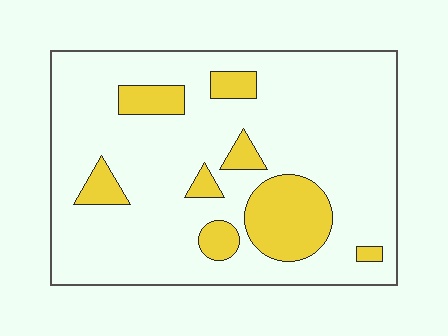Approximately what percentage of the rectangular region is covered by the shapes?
Approximately 20%.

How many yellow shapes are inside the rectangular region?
8.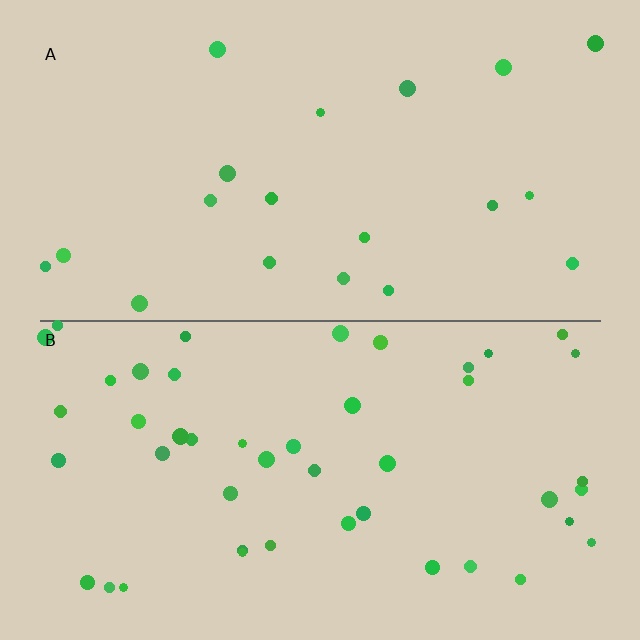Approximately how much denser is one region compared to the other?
Approximately 2.3× — region B over region A.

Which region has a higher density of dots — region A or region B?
B (the bottom).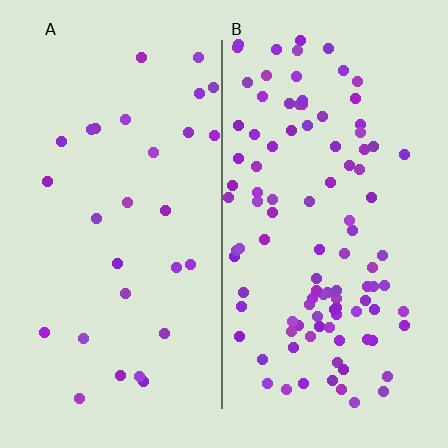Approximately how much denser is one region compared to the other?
Approximately 3.6× — region B over region A.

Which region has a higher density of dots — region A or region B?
B (the right).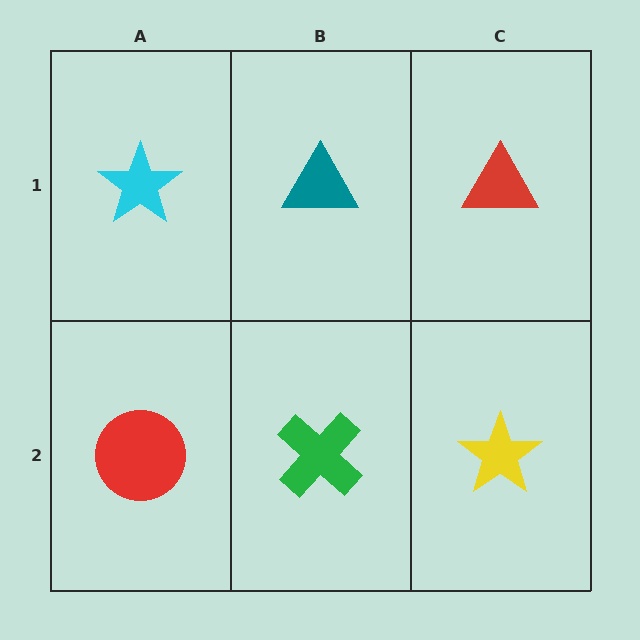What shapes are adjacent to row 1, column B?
A green cross (row 2, column B), a cyan star (row 1, column A), a red triangle (row 1, column C).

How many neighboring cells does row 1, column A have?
2.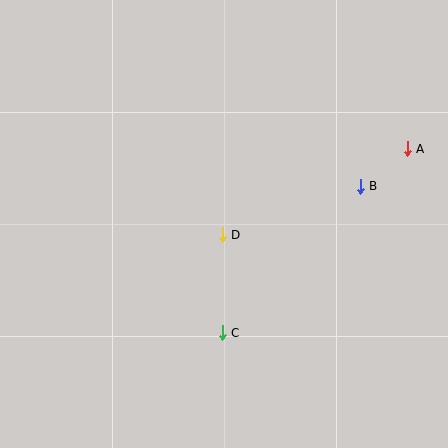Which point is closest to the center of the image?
Point D at (222, 235) is closest to the center.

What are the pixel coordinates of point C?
Point C is at (222, 333).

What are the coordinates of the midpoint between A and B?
The midpoint between A and B is at (384, 168).